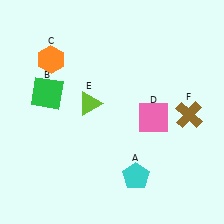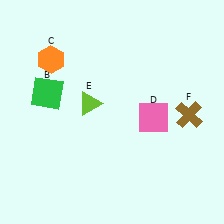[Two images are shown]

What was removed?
The cyan pentagon (A) was removed in Image 2.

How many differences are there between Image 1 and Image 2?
There is 1 difference between the two images.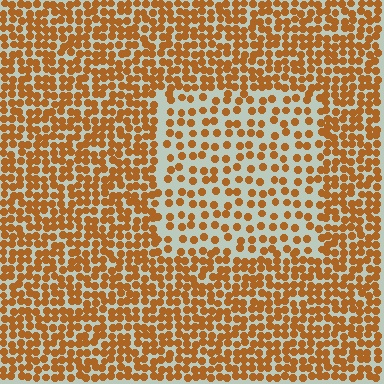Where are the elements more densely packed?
The elements are more densely packed outside the rectangle boundary.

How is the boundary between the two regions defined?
The boundary is defined by a change in element density (approximately 2.0x ratio). All elements are the same color, size, and shape.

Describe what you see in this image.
The image contains small brown elements arranged at two different densities. A rectangle-shaped region is visible where the elements are less densely packed than the surrounding area.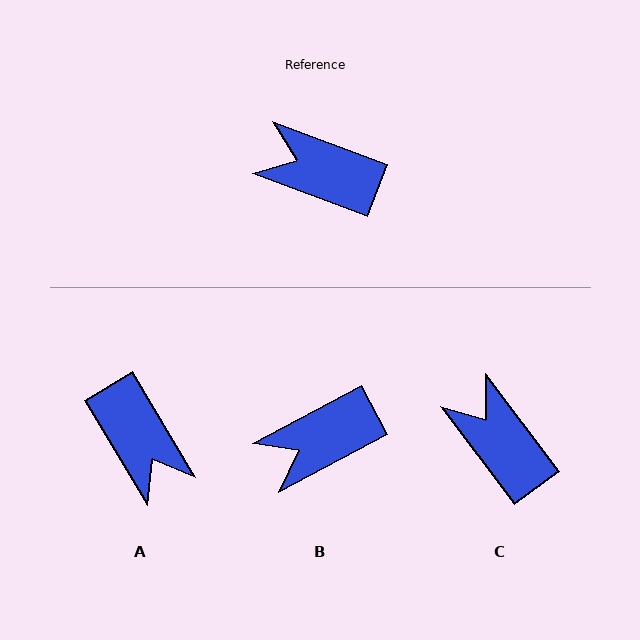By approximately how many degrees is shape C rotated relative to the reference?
Approximately 33 degrees clockwise.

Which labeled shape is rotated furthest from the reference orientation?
A, about 141 degrees away.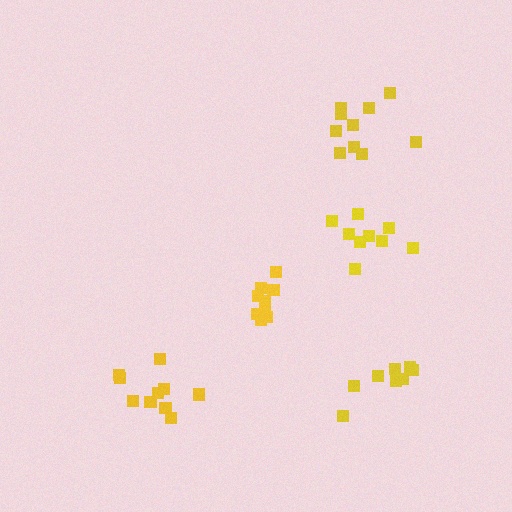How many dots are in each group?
Group 1: 8 dots, Group 2: 9 dots, Group 3: 9 dots, Group 4: 10 dots, Group 5: 10 dots (46 total).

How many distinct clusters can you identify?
There are 5 distinct clusters.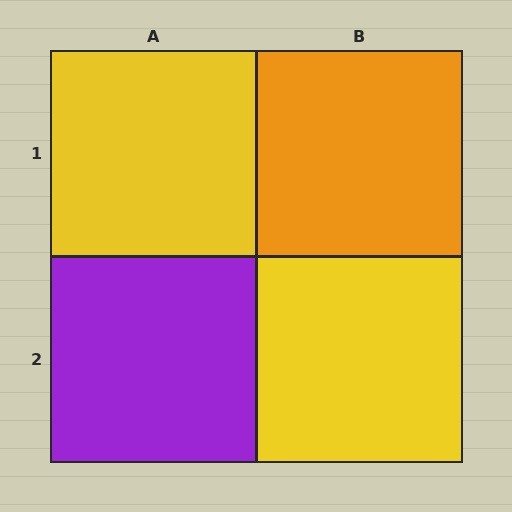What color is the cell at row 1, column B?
Orange.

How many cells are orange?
1 cell is orange.